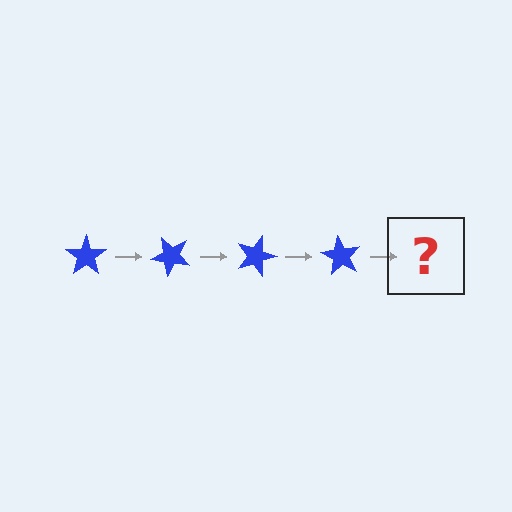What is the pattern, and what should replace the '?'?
The pattern is that the star rotates 45 degrees each step. The '?' should be a blue star rotated 180 degrees.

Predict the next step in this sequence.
The next step is a blue star rotated 180 degrees.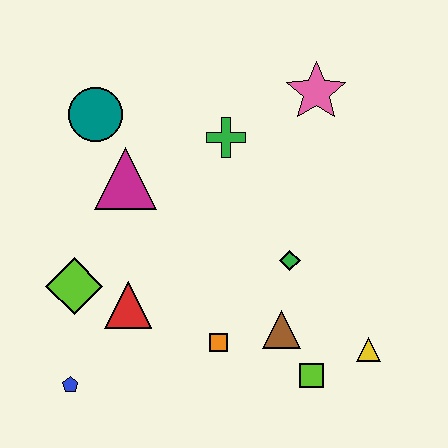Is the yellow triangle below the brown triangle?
Yes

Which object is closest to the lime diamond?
The red triangle is closest to the lime diamond.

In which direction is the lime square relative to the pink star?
The lime square is below the pink star.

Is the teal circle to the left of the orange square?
Yes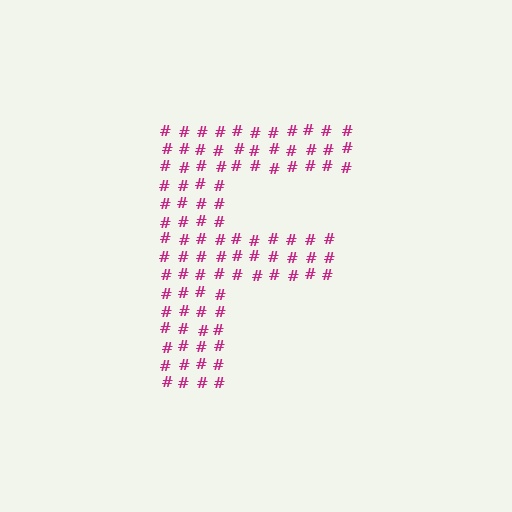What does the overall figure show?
The overall figure shows the letter F.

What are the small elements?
The small elements are hash symbols.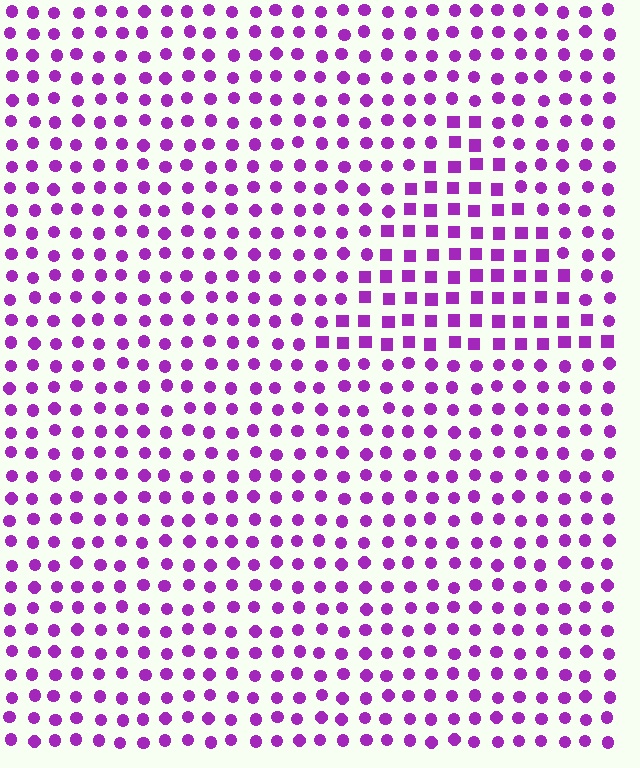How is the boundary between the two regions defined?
The boundary is defined by a change in element shape: squares inside vs. circles outside. All elements share the same color and spacing.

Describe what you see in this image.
The image is filled with small purple elements arranged in a uniform grid. A triangle-shaped region contains squares, while the surrounding area contains circles. The boundary is defined purely by the change in element shape.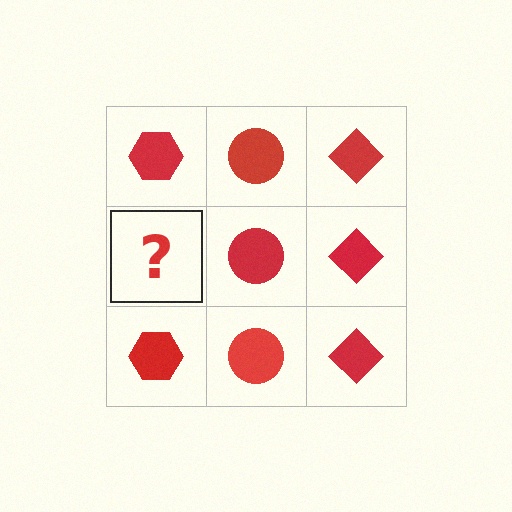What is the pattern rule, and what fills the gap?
The rule is that each column has a consistent shape. The gap should be filled with a red hexagon.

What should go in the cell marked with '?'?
The missing cell should contain a red hexagon.